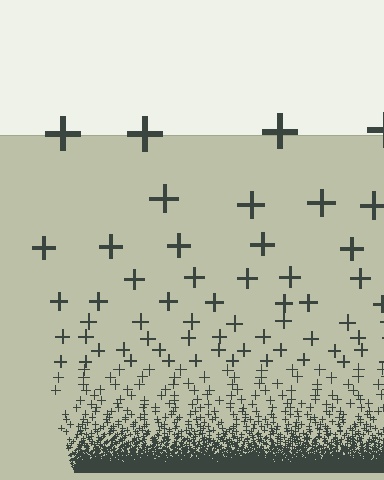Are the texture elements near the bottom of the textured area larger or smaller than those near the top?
Smaller. The gradient is inverted — elements near the bottom are smaller and denser.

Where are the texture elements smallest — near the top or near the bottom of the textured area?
Near the bottom.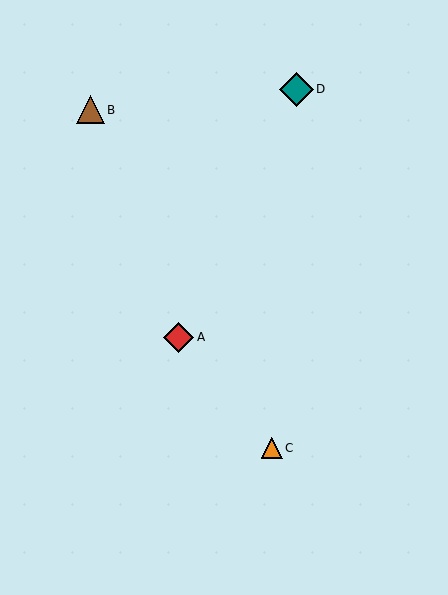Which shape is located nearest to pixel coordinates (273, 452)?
The orange triangle (labeled C) at (272, 448) is nearest to that location.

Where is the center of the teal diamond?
The center of the teal diamond is at (296, 89).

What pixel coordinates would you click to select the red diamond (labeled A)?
Click at (179, 337) to select the red diamond A.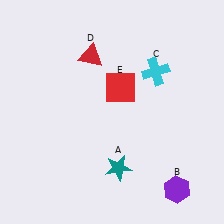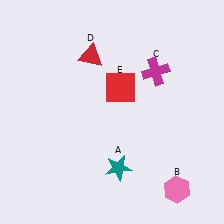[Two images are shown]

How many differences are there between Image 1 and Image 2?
There are 2 differences between the two images.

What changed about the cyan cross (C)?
In Image 1, C is cyan. In Image 2, it changed to magenta.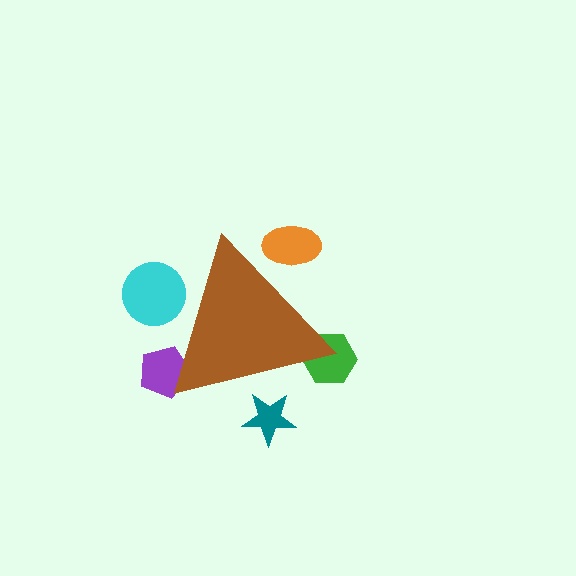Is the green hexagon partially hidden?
Yes, the green hexagon is partially hidden behind the brown triangle.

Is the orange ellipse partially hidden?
Yes, the orange ellipse is partially hidden behind the brown triangle.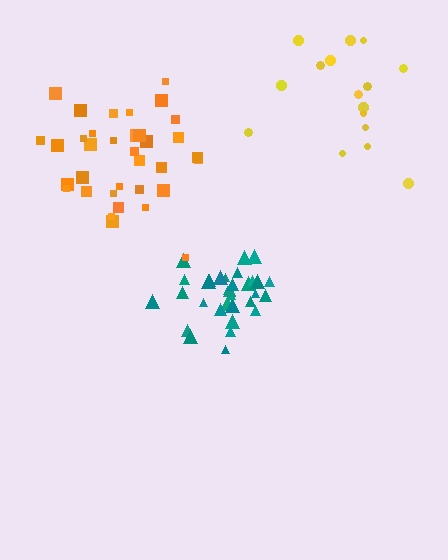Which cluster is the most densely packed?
Teal.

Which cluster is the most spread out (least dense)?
Yellow.